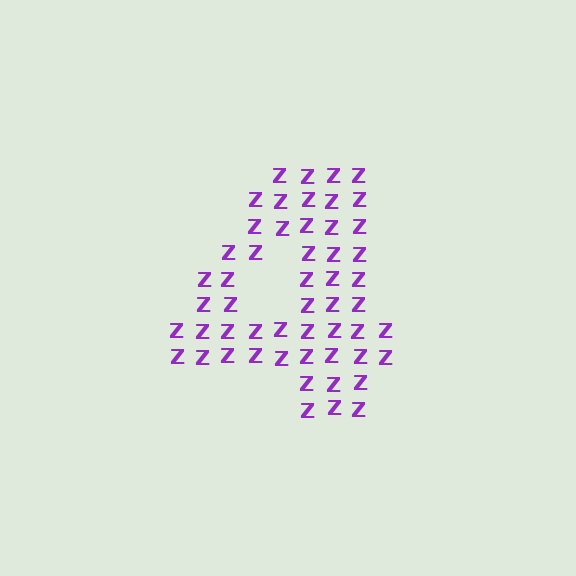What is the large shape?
The large shape is the digit 4.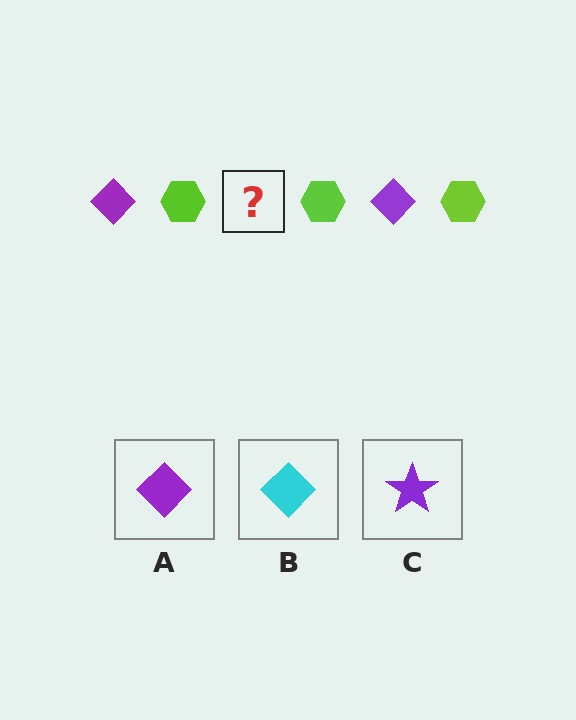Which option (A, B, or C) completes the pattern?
A.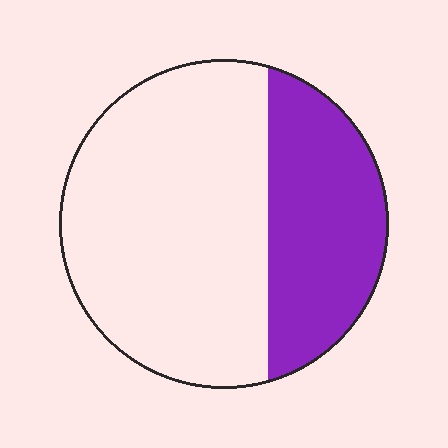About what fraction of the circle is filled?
About one third (1/3).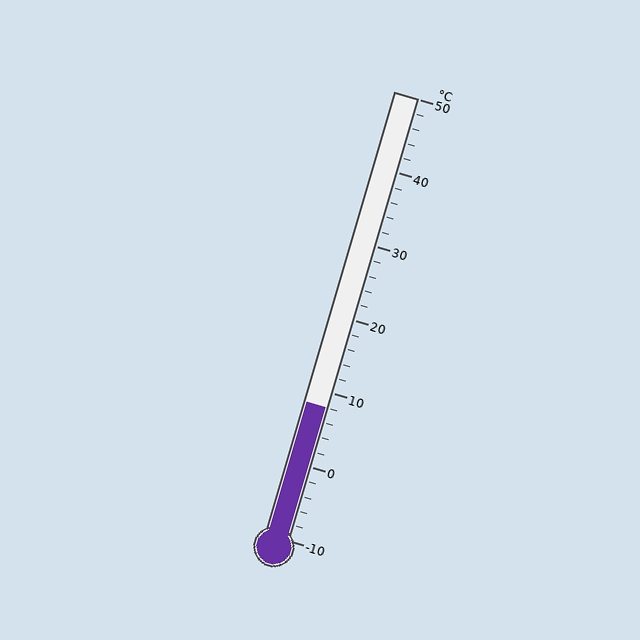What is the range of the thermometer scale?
The thermometer scale ranges from -10°C to 50°C.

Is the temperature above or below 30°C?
The temperature is below 30°C.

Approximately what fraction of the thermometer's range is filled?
The thermometer is filled to approximately 30% of its range.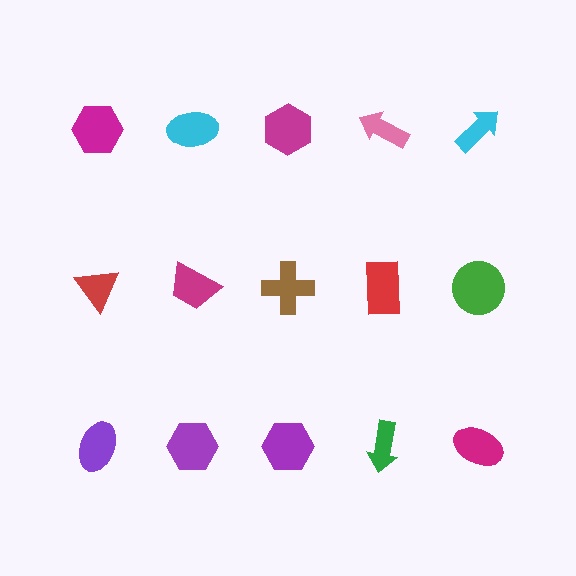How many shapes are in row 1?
5 shapes.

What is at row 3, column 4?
A green arrow.